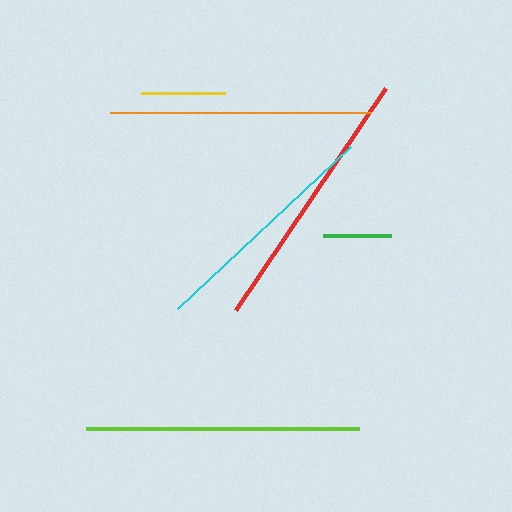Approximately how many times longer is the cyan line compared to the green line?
The cyan line is approximately 3.5 times the length of the green line.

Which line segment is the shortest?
The green line is the shortest at approximately 68 pixels.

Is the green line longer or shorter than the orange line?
The orange line is longer than the green line.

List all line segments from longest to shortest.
From longest to shortest: lime, red, orange, cyan, yellow, green.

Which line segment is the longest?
The lime line is the longest at approximately 273 pixels.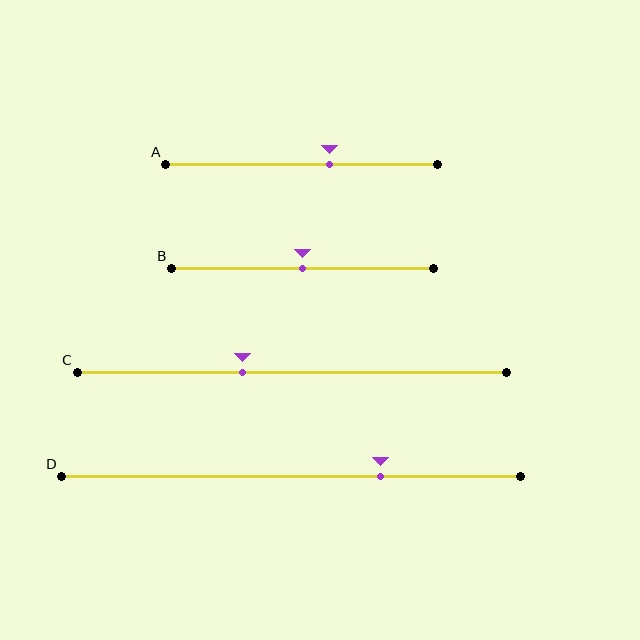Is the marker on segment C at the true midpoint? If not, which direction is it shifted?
No, the marker on segment C is shifted to the left by about 11% of the segment length.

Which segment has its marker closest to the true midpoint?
Segment B has its marker closest to the true midpoint.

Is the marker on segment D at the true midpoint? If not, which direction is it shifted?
No, the marker on segment D is shifted to the right by about 20% of the segment length.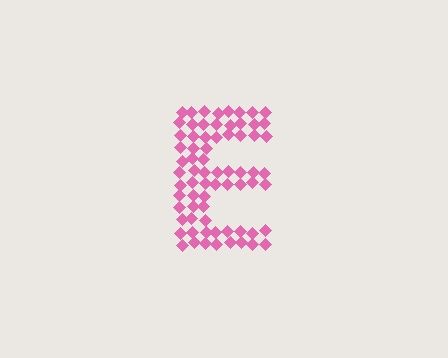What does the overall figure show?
The overall figure shows the letter E.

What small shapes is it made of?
It is made of small diamonds.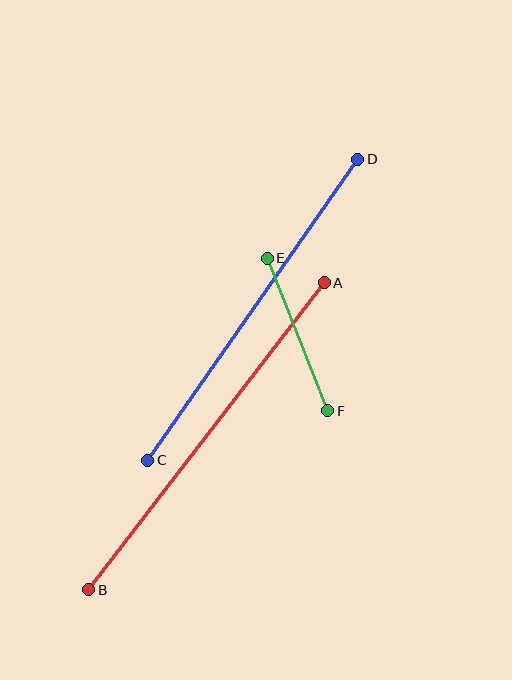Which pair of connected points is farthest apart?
Points A and B are farthest apart.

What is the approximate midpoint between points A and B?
The midpoint is at approximately (206, 436) pixels.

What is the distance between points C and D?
The distance is approximately 367 pixels.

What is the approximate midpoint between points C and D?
The midpoint is at approximately (253, 310) pixels.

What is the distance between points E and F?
The distance is approximately 164 pixels.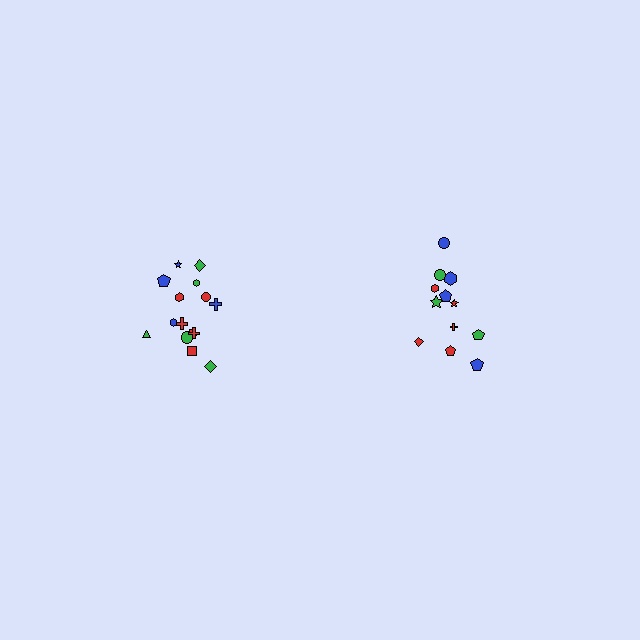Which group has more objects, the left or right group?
The left group.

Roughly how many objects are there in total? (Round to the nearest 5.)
Roughly 25 objects in total.